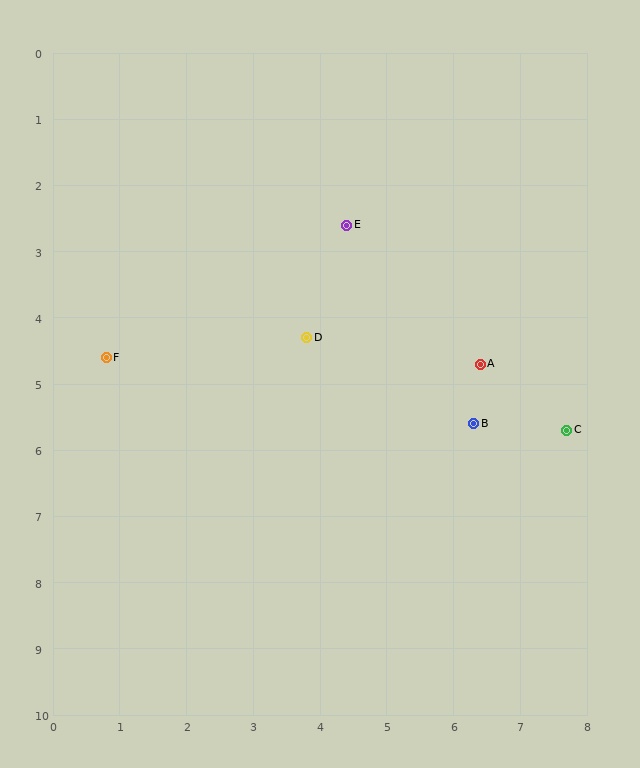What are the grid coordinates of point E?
Point E is at approximately (4.4, 2.6).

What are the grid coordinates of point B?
Point B is at approximately (6.3, 5.6).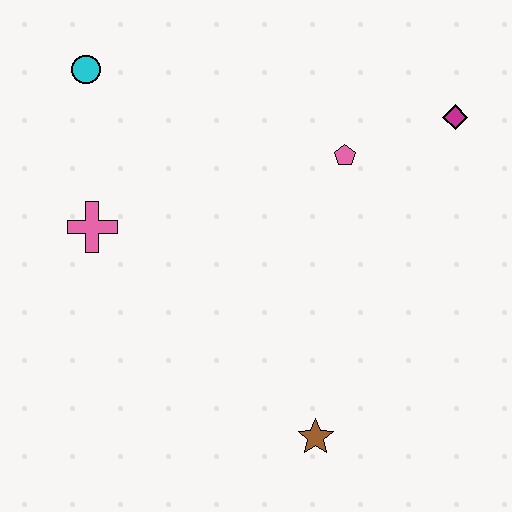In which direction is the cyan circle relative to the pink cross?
The cyan circle is above the pink cross.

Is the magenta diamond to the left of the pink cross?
No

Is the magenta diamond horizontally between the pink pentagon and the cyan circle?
No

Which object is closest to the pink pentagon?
The magenta diamond is closest to the pink pentagon.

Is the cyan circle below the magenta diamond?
No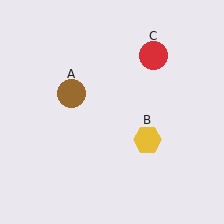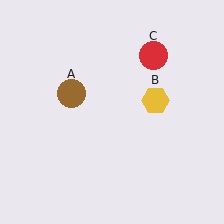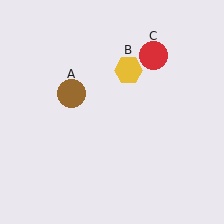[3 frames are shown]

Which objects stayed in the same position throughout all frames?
Brown circle (object A) and red circle (object C) remained stationary.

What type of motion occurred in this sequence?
The yellow hexagon (object B) rotated counterclockwise around the center of the scene.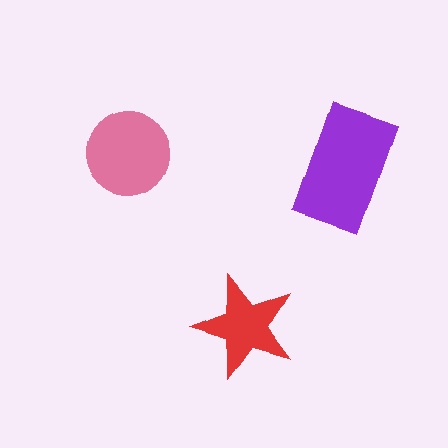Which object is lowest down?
The red star is bottommost.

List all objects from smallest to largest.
The red star, the pink circle, the purple rectangle.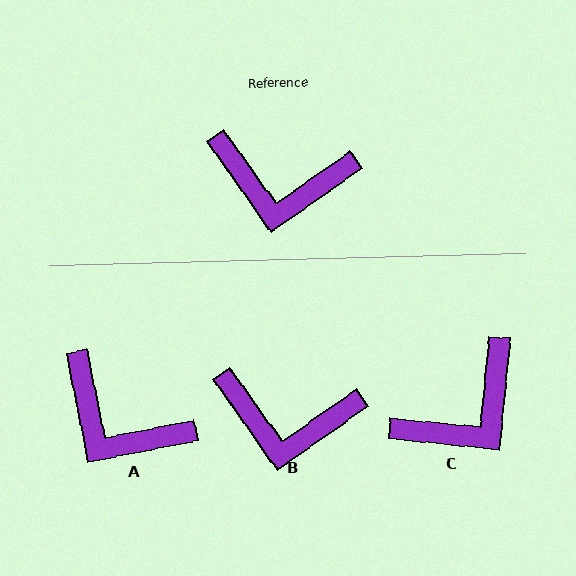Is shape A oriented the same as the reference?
No, it is off by about 24 degrees.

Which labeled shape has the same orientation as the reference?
B.